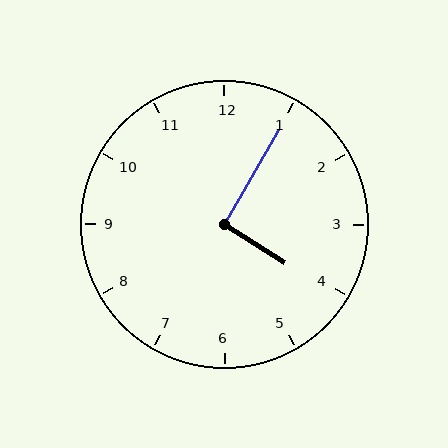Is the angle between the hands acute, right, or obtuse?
It is right.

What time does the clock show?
4:05.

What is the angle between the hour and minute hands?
Approximately 92 degrees.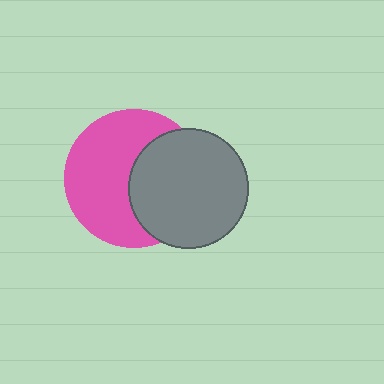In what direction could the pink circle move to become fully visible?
The pink circle could move left. That would shift it out from behind the gray circle entirely.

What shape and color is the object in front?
The object in front is a gray circle.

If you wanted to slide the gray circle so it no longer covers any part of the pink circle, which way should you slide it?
Slide it right — that is the most direct way to separate the two shapes.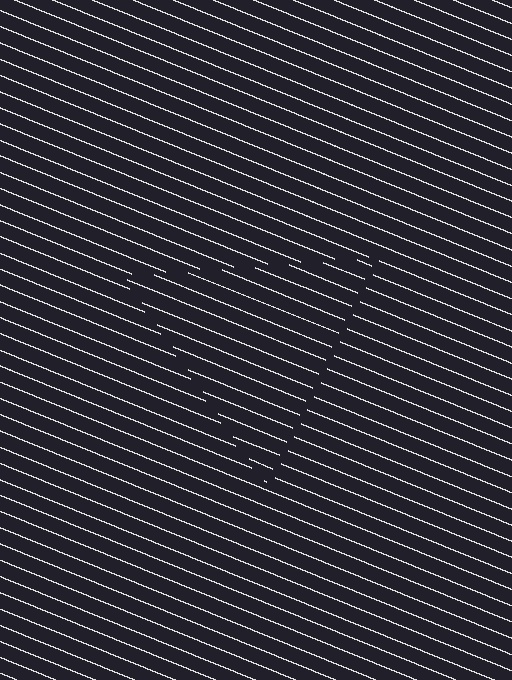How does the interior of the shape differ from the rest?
The interior of the shape contains the same grating, shifted by half a period — the contour is defined by the phase discontinuity where line-ends from the inner and outer gratings abut.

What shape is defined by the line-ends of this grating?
An illusory triangle. The interior of the shape contains the same grating, shifted by half a period — the contour is defined by the phase discontinuity where line-ends from the inner and outer gratings abut.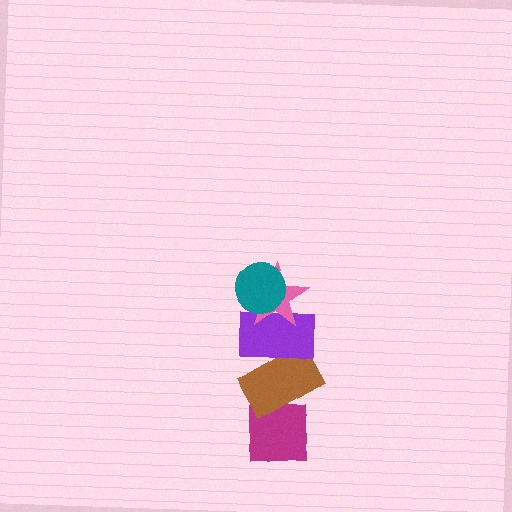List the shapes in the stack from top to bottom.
From top to bottom: the teal circle, the pink star, the purple rectangle, the brown rectangle, the magenta square.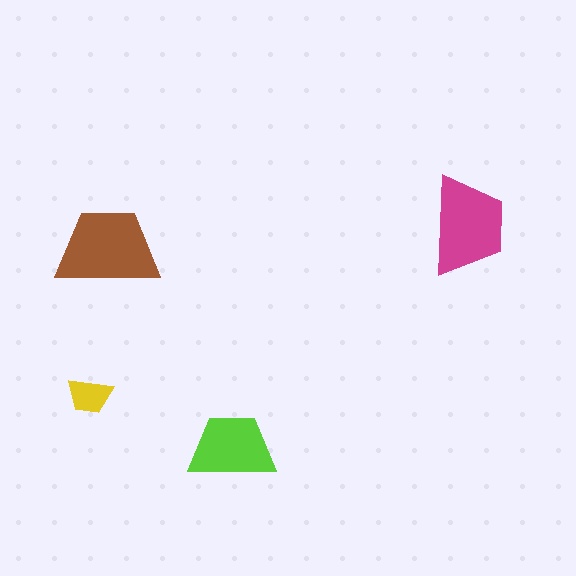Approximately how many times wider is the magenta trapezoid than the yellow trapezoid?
About 2 times wider.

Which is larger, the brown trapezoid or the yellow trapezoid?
The brown one.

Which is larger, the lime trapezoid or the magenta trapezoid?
The magenta one.